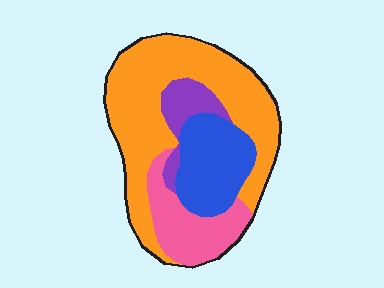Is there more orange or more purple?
Orange.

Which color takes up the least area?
Purple, at roughly 10%.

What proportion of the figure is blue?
Blue covers 21% of the figure.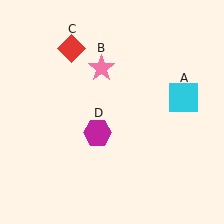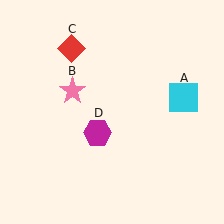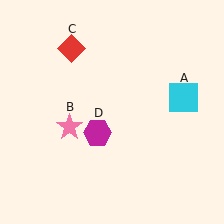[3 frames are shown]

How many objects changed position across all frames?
1 object changed position: pink star (object B).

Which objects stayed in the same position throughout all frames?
Cyan square (object A) and red diamond (object C) and magenta hexagon (object D) remained stationary.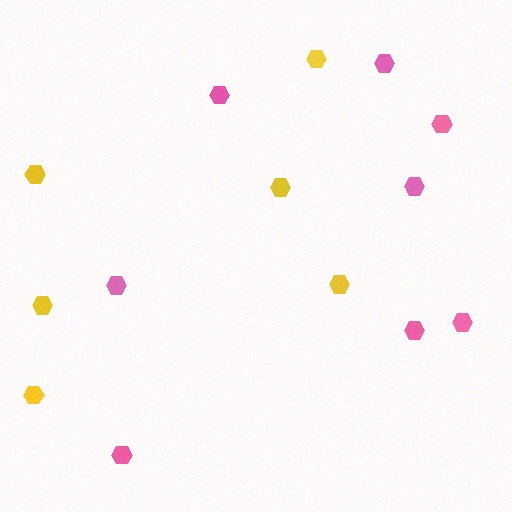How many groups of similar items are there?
There are 2 groups: one group of yellow hexagons (6) and one group of pink hexagons (8).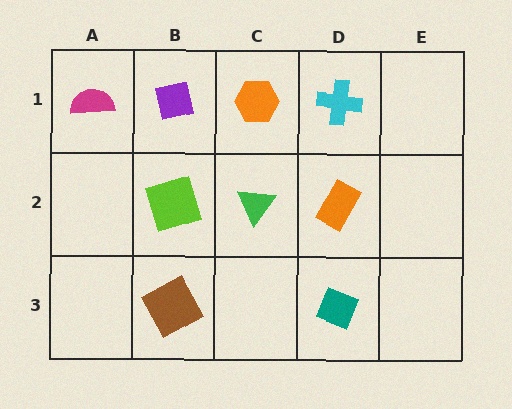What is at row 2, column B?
A lime square.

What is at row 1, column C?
An orange hexagon.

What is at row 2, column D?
An orange rectangle.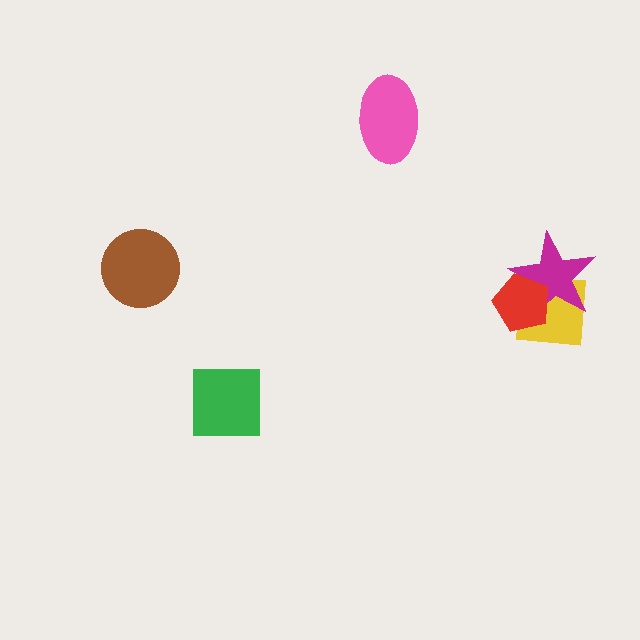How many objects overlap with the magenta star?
2 objects overlap with the magenta star.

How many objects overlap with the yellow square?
2 objects overlap with the yellow square.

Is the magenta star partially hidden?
Yes, it is partially covered by another shape.